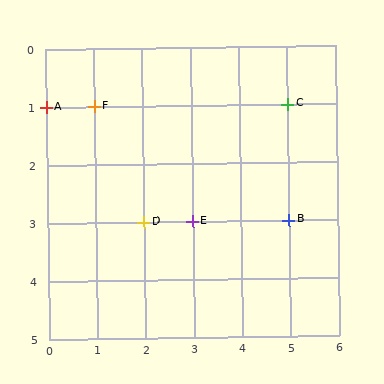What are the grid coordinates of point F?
Point F is at grid coordinates (1, 1).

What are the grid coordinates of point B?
Point B is at grid coordinates (5, 3).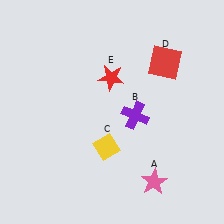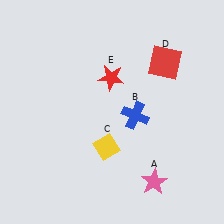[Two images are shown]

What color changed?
The cross (B) changed from purple in Image 1 to blue in Image 2.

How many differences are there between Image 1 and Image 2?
There is 1 difference between the two images.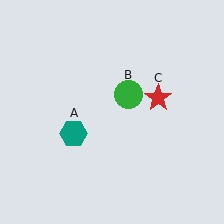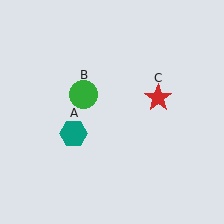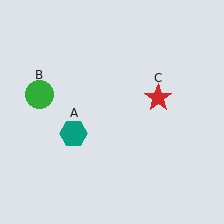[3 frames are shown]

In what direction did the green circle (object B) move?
The green circle (object B) moved left.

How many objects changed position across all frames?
1 object changed position: green circle (object B).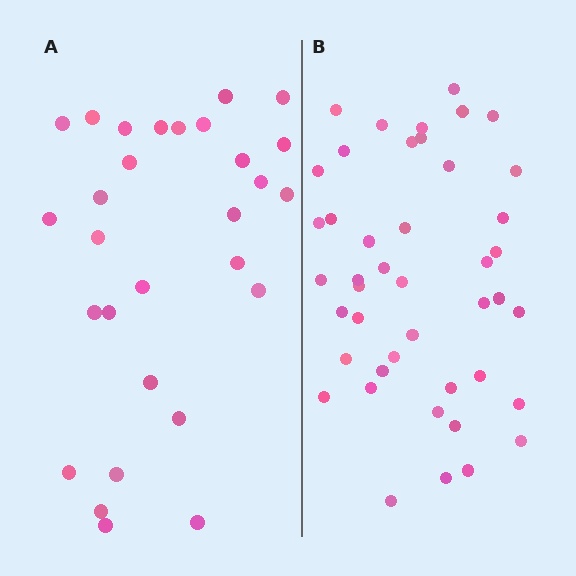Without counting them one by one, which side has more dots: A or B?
Region B (the right region) has more dots.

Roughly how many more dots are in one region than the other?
Region B has approximately 15 more dots than region A.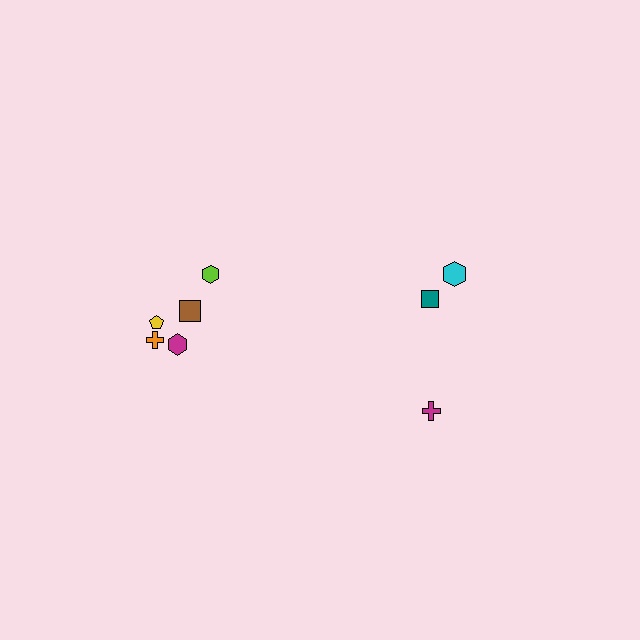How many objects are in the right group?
There are 3 objects.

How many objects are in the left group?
There are 5 objects.